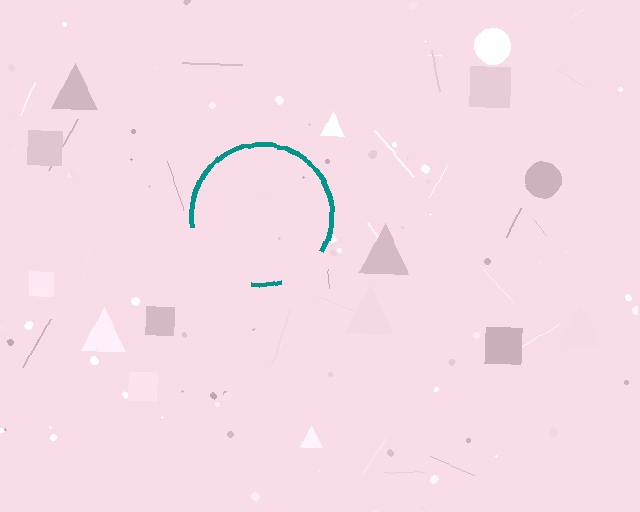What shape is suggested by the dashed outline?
The dashed outline suggests a circle.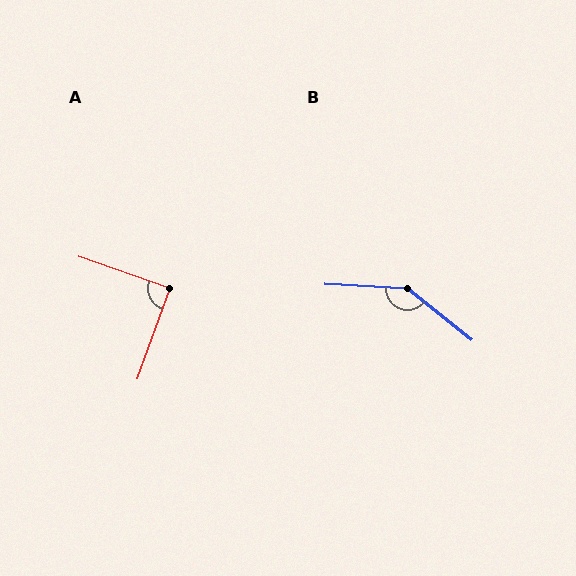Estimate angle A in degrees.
Approximately 90 degrees.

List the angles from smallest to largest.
A (90°), B (145°).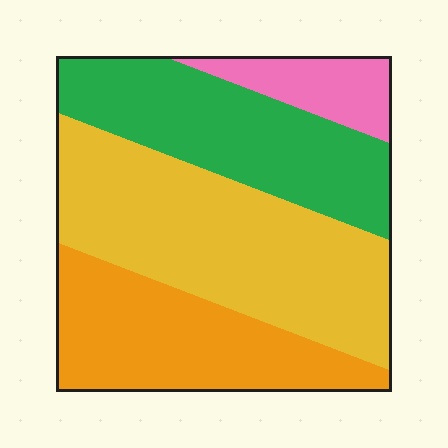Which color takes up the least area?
Pink, at roughly 10%.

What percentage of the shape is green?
Green takes up between a sixth and a third of the shape.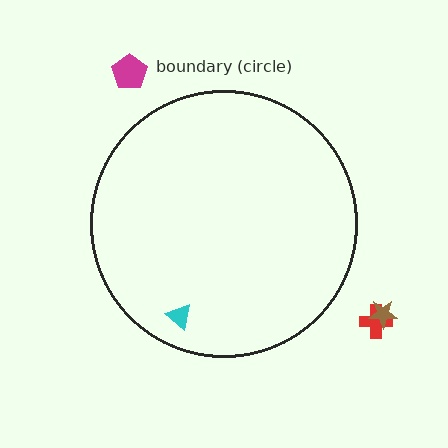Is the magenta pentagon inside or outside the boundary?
Outside.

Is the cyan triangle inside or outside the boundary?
Inside.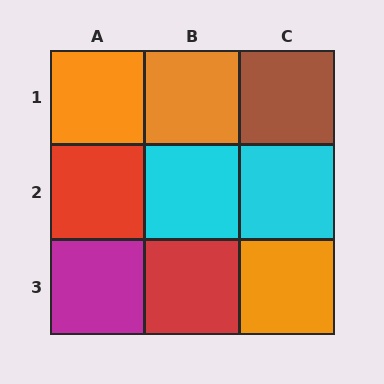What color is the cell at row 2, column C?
Cyan.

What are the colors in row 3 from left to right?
Magenta, red, orange.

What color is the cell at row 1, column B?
Orange.